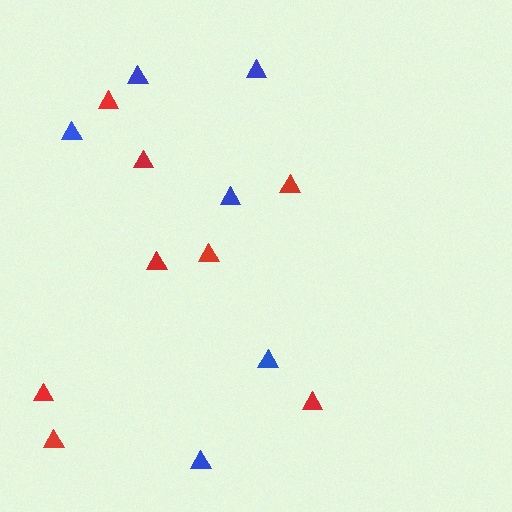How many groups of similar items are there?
There are 2 groups: one group of red triangles (8) and one group of blue triangles (6).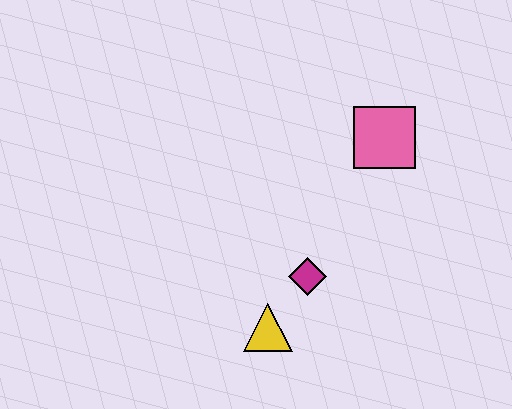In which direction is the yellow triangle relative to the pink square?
The yellow triangle is below the pink square.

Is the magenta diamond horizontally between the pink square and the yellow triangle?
Yes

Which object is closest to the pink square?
The magenta diamond is closest to the pink square.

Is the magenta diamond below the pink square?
Yes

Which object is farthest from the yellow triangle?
The pink square is farthest from the yellow triangle.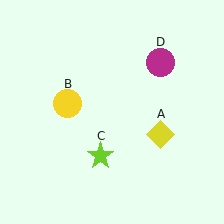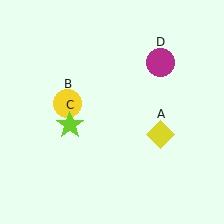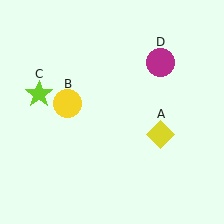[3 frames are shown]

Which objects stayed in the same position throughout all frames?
Yellow diamond (object A) and yellow circle (object B) and magenta circle (object D) remained stationary.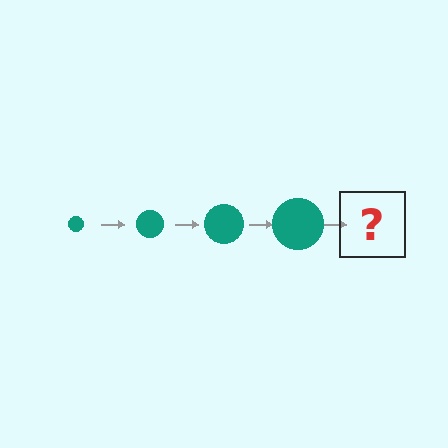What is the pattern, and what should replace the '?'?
The pattern is that the circle gets progressively larger each step. The '?' should be a teal circle, larger than the previous one.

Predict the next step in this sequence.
The next step is a teal circle, larger than the previous one.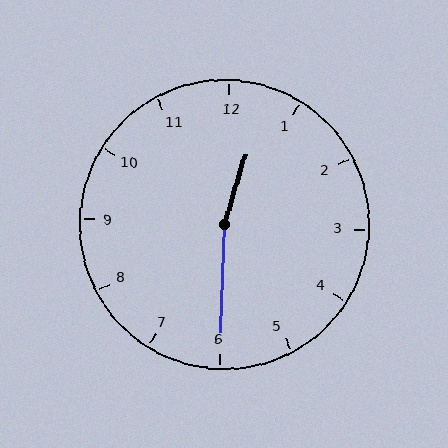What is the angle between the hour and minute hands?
Approximately 165 degrees.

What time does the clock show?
12:30.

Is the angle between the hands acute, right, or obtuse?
It is obtuse.